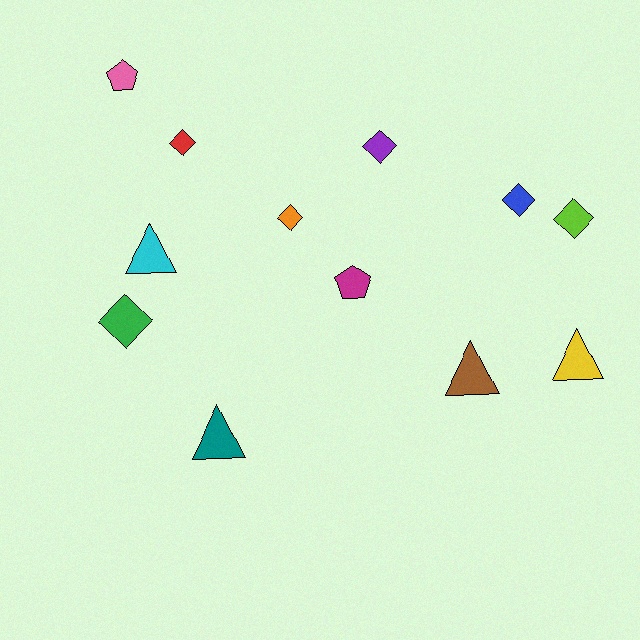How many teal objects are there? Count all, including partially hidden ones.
There is 1 teal object.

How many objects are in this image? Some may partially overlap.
There are 12 objects.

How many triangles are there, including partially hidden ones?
There are 4 triangles.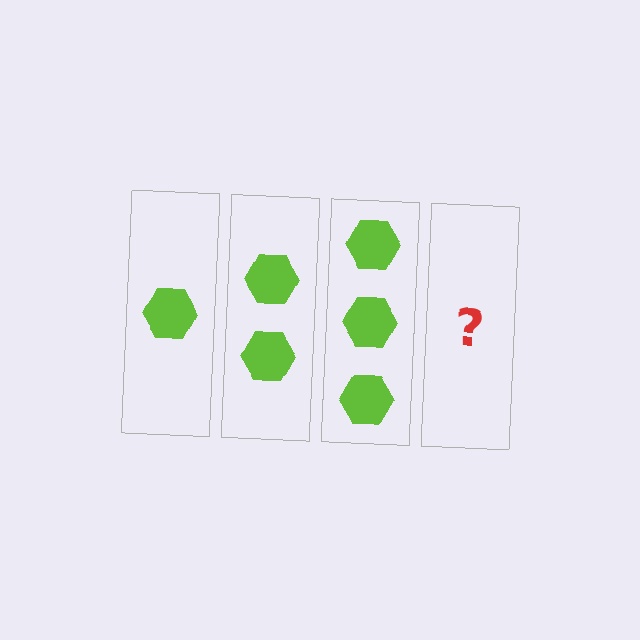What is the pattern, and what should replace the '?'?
The pattern is that each step adds one more hexagon. The '?' should be 4 hexagons.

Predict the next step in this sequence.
The next step is 4 hexagons.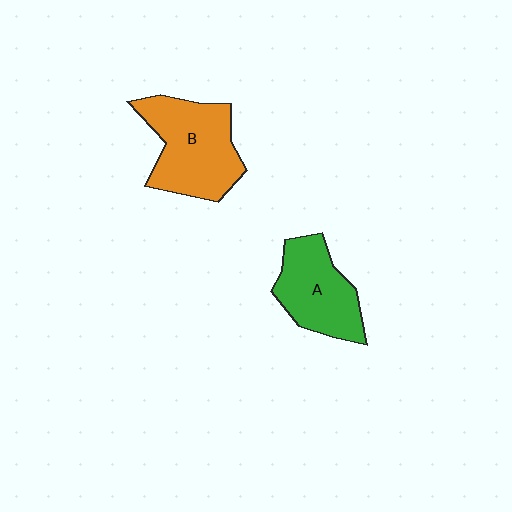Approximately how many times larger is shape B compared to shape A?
Approximately 1.3 times.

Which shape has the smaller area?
Shape A (green).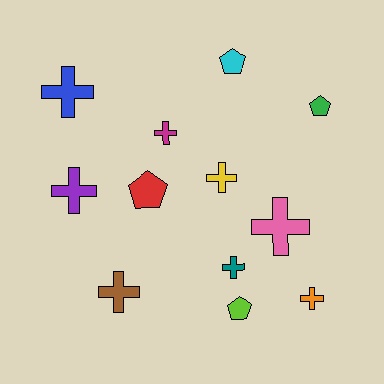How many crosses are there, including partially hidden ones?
There are 8 crosses.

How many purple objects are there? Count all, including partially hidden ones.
There is 1 purple object.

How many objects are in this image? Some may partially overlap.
There are 12 objects.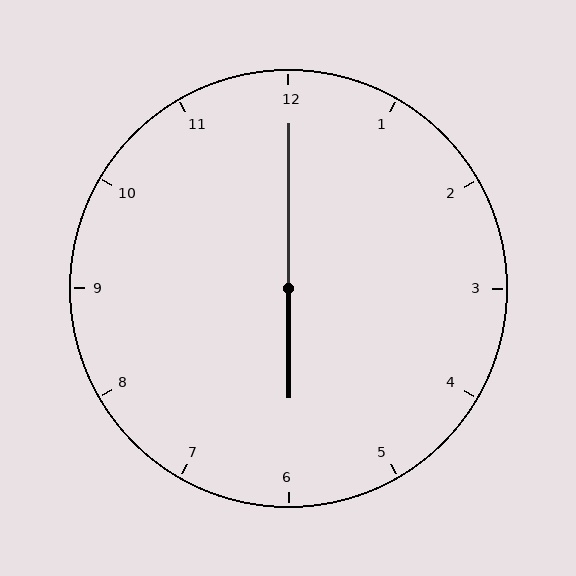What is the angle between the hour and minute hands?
Approximately 180 degrees.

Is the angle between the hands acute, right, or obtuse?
It is obtuse.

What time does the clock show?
6:00.